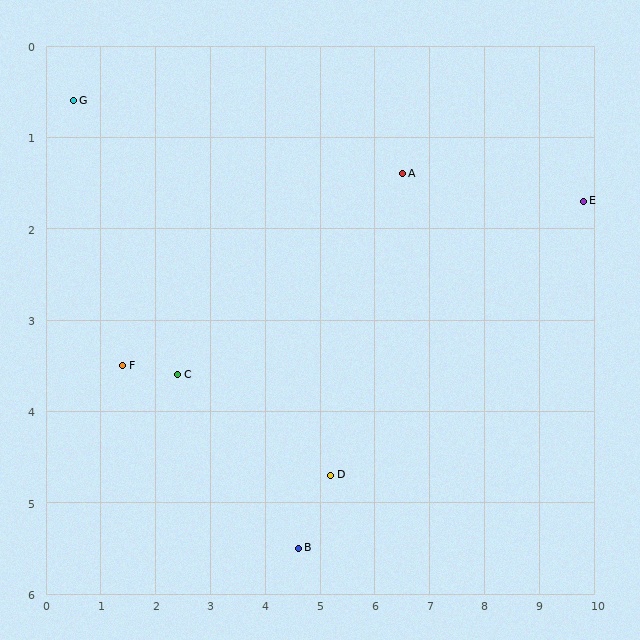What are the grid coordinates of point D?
Point D is at approximately (5.2, 4.7).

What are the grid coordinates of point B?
Point B is at approximately (4.6, 5.5).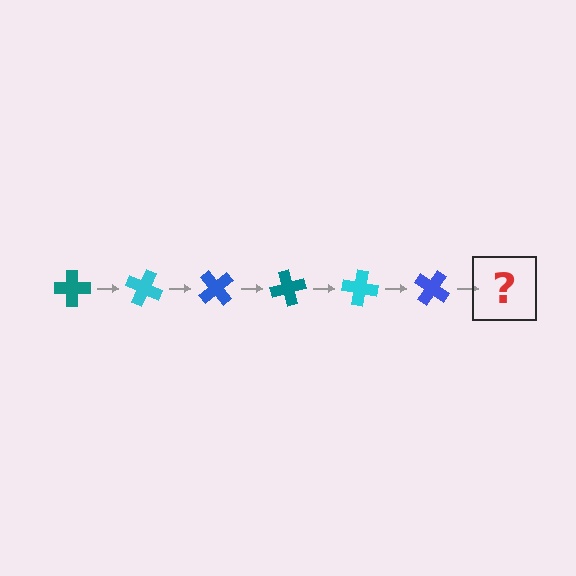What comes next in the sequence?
The next element should be a teal cross, rotated 150 degrees from the start.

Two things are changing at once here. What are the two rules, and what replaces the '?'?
The two rules are that it rotates 25 degrees each step and the color cycles through teal, cyan, and blue. The '?' should be a teal cross, rotated 150 degrees from the start.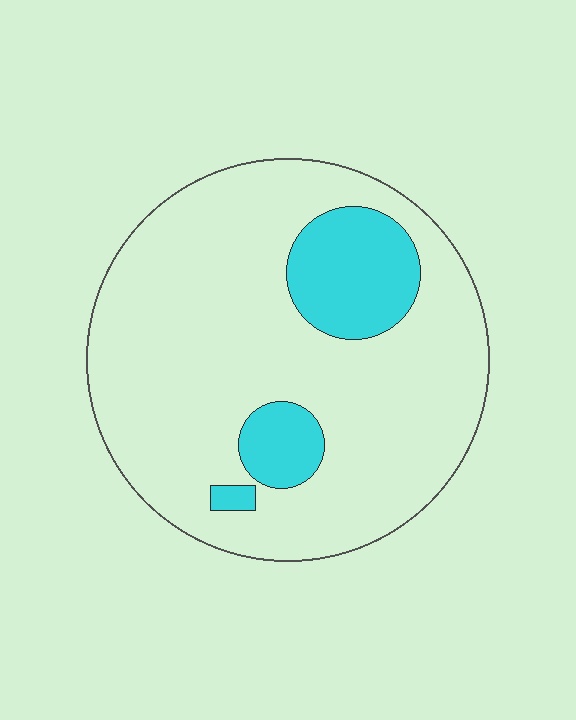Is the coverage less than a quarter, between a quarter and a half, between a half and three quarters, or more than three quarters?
Less than a quarter.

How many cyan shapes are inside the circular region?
3.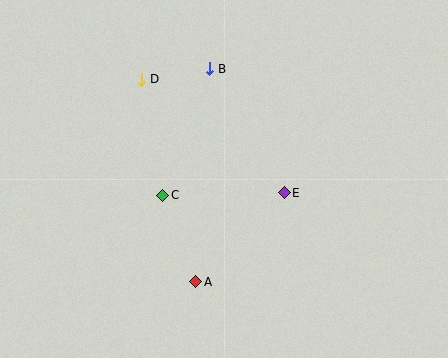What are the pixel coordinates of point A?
Point A is at (196, 282).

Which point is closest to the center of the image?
Point E at (284, 193) is closest to the center.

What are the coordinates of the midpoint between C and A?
The midpoint between C and A is at (179, 239).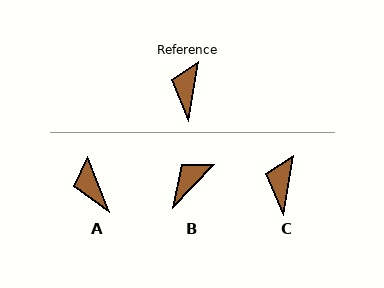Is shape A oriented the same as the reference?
No, it is off by about 31 degrees.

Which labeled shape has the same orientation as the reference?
C.